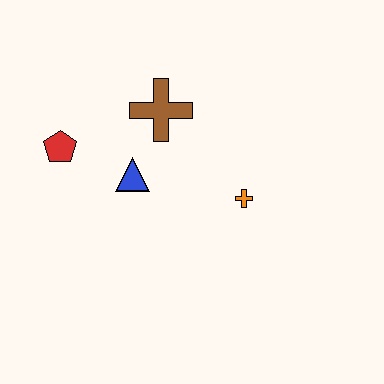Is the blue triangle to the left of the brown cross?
Yes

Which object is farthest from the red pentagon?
The orange cross is farthest from the red pentagon.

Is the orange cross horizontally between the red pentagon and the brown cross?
No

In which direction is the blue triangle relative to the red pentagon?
The blue triangle is to the right of the red pentagon.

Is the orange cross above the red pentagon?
No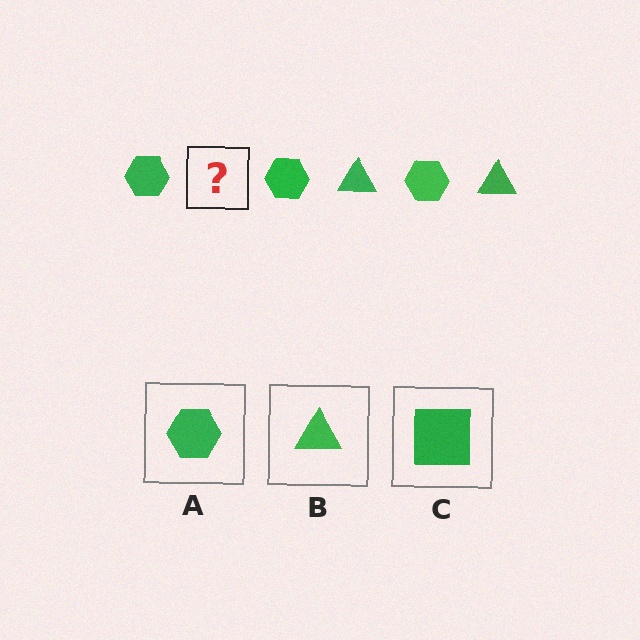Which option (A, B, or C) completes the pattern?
B.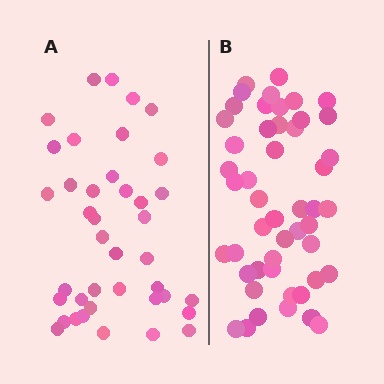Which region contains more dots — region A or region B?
Region B (the right region) has more dots.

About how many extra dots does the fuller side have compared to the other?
Region B has roughly 8 or so more dots than region A.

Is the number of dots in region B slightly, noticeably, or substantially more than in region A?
Region B has only slightly more — the two regions are fairly close. The ratio is roughly 1.2 to 1.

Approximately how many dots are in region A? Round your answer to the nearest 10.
About 40 dots.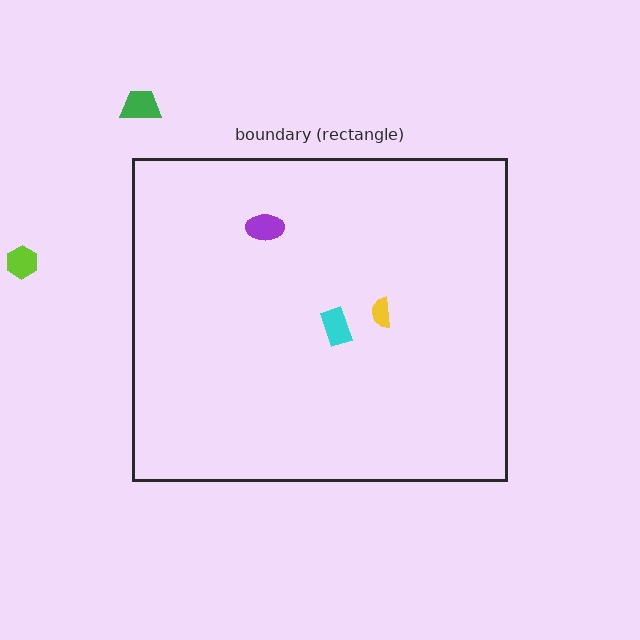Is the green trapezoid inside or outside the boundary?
Outside.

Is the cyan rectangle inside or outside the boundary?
Inside.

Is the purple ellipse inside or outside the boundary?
Inside.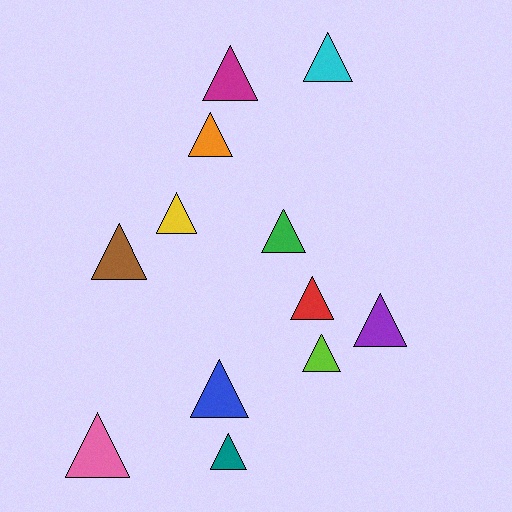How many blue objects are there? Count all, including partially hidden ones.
There is 1 blue object.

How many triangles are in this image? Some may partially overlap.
There are 12 triangles.